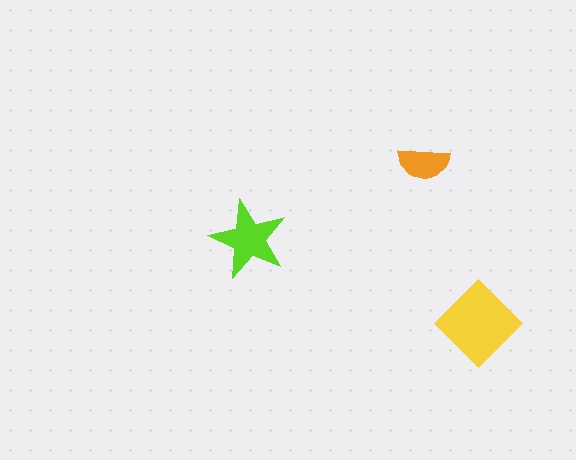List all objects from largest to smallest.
The yellow diamond, the lime star, the orange semicircle.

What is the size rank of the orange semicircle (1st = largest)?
3rd.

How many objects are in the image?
There are 3 objects in the image.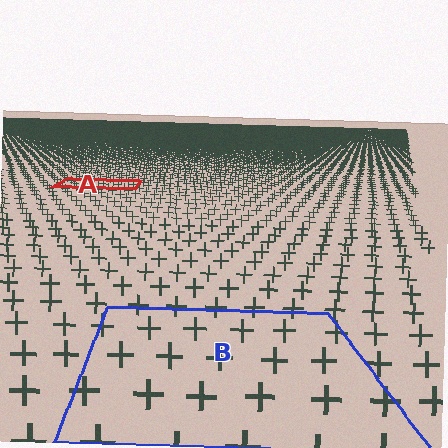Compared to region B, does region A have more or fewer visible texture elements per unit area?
Region A has more texture elements per unit area — they are packed more densely because it is farther away.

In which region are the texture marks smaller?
The texture marks are smaller in region A, because it is farther away.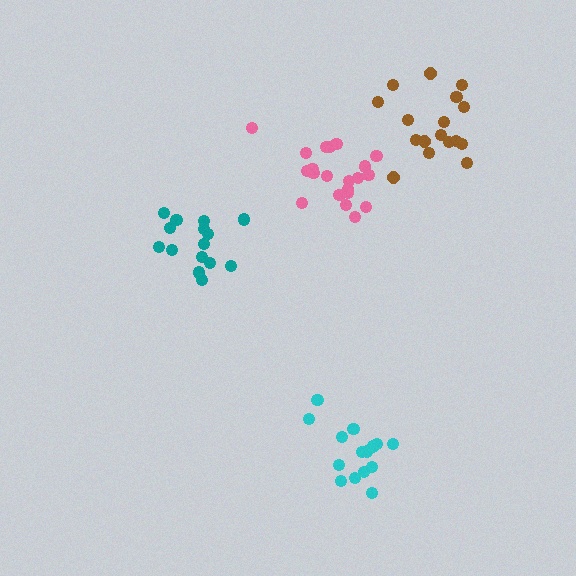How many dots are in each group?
Group 1: 16 dots, Group 2: 21 dots, Group 3: 15 dots, Group 4: 17 dots (69 total).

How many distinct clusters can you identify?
There are 4 distinct clusters.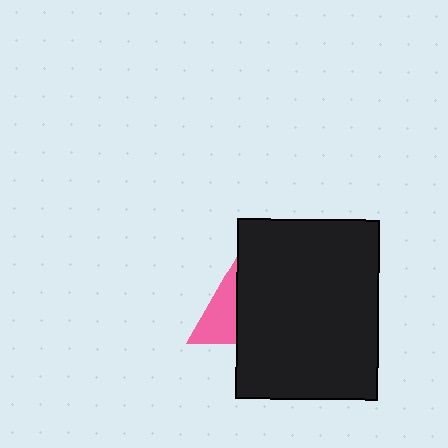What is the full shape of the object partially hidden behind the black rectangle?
The partially hidden object is a pink triangle.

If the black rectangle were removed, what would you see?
You would see the complete pink triangle.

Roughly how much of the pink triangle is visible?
A small part of it is visible (roughly 33%).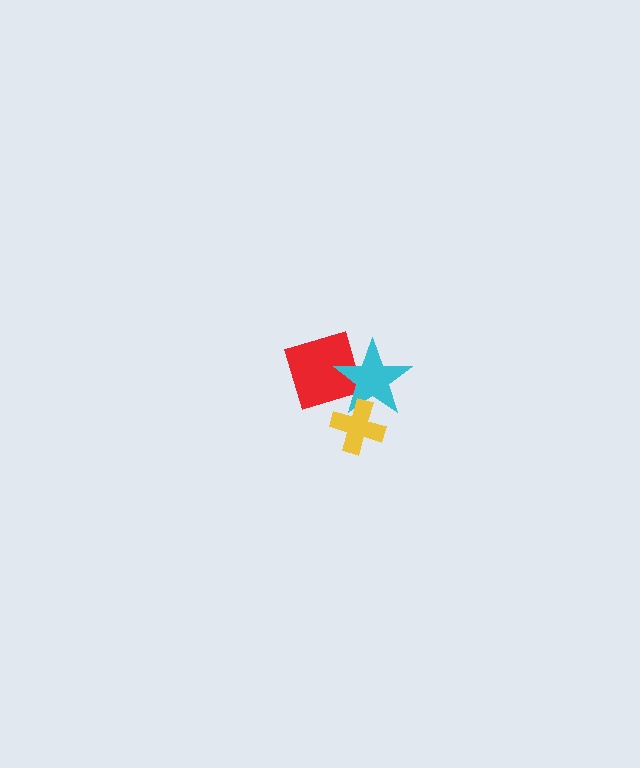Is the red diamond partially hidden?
Yes, it is partially covered by another shape.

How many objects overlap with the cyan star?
2 objects overlap with the cyan star.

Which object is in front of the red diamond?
The cyan star is in front of the red diamond.